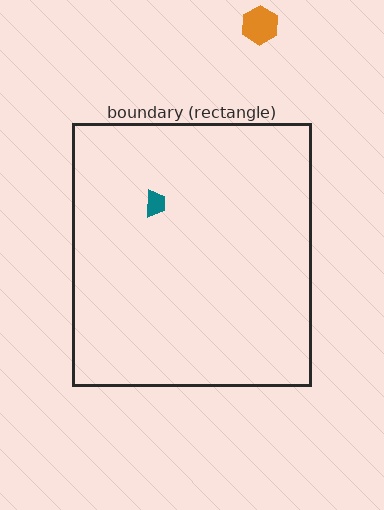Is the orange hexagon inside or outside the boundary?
Outside.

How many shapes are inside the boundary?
1 inside, 1 outside.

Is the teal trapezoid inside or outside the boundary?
Inside.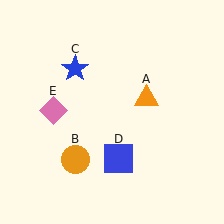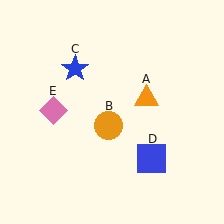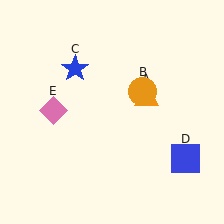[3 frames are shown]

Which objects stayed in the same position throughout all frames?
Orange triangle (object A) and blue star (object C) and pink diamond (object E) remained stationary.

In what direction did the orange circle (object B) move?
The orange circle (object B) moved up and to the right.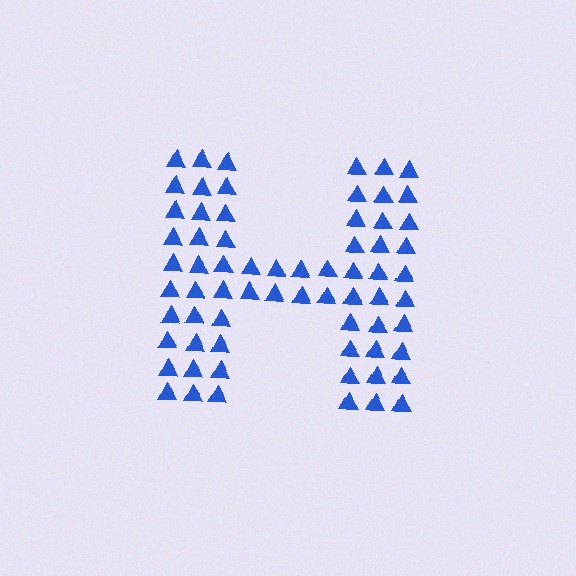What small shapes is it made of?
It is made of small triangles.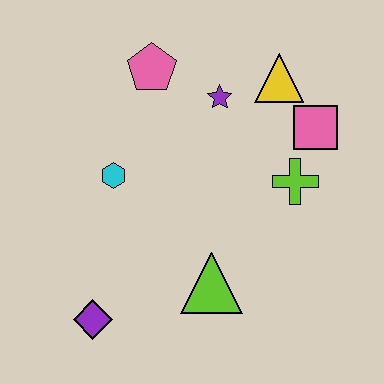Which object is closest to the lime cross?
The pink square is closest to the lime cross.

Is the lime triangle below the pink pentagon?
Yes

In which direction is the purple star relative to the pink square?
The purple star is to the left of the pink square.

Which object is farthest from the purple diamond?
The yellow triangle is farthest from the purple diamond.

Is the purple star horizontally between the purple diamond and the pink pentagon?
No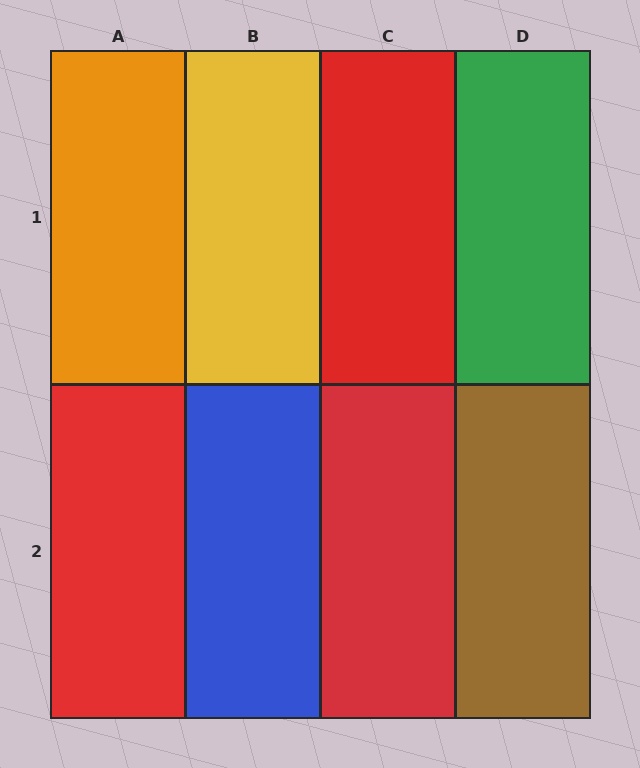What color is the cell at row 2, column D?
Brown.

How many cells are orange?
1 cell is orange.